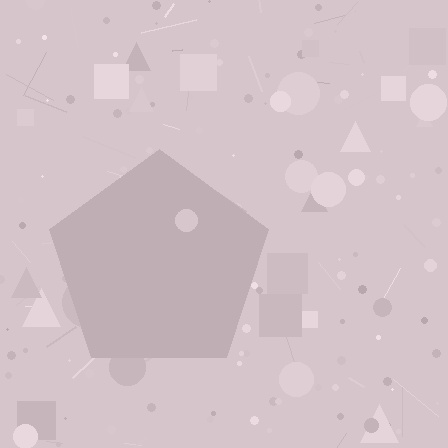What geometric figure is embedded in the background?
A pentagon is embedded in the background.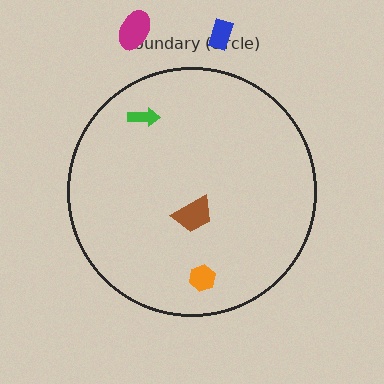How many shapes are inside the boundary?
3 inside, 2 outside.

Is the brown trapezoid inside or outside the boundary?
Inside.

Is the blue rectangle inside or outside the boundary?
Outside.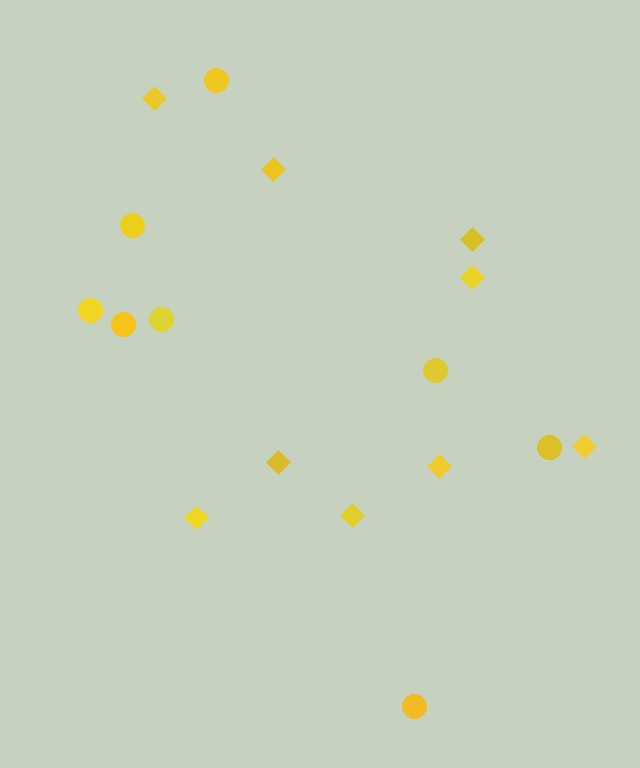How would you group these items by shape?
There are 2 groups: one group of diamonds (9) and one group of circles (8).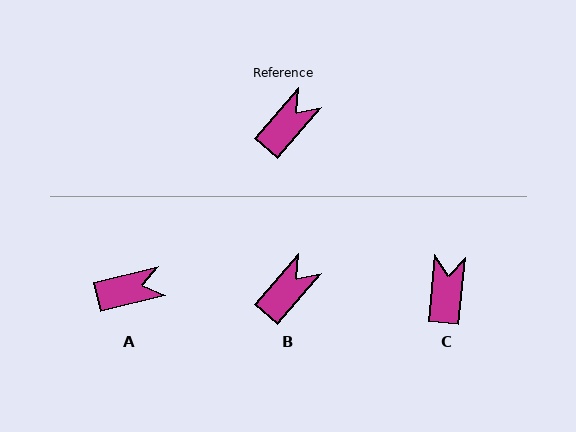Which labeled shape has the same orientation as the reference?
B.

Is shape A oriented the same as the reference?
No, it is off by about 35 degrees.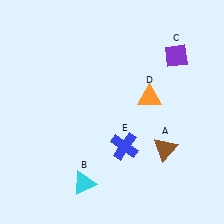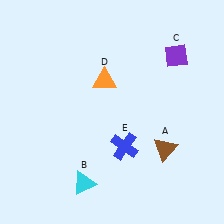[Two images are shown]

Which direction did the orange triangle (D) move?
The orange triangle (D) moved left.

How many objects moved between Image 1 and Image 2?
1 object moved between the two images.